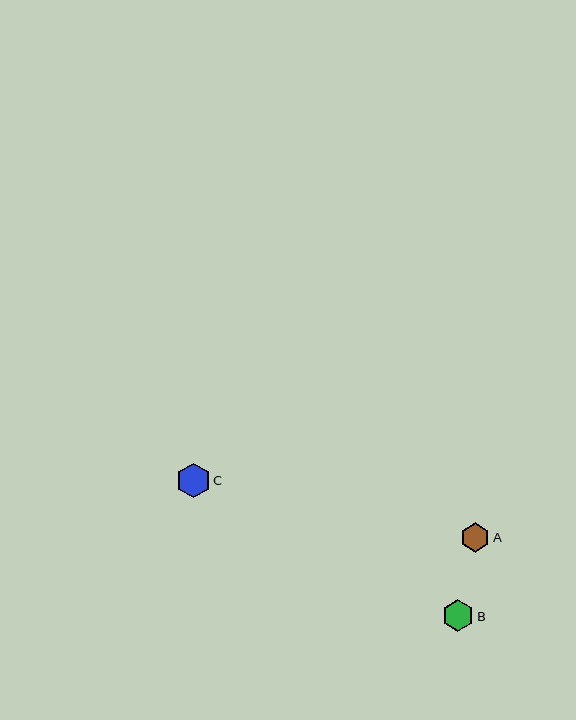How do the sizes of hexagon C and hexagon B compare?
Hexagon C and hexagon B are approximately the same size.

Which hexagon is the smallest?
Hexagon A is the smallest with a size of approximately 29 pixels.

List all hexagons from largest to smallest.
From largest to smallest: C, B, A.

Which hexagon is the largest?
Hexagon C is the largest with a size of approximately 34 pixels.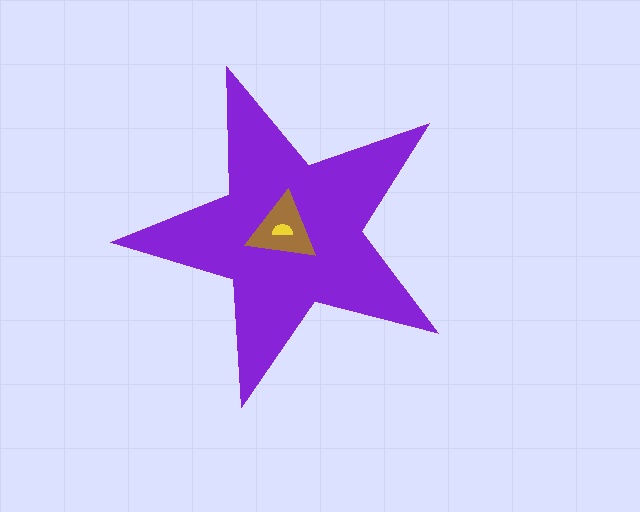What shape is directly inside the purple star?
The brown triangle.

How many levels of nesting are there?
3.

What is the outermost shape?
The purple star.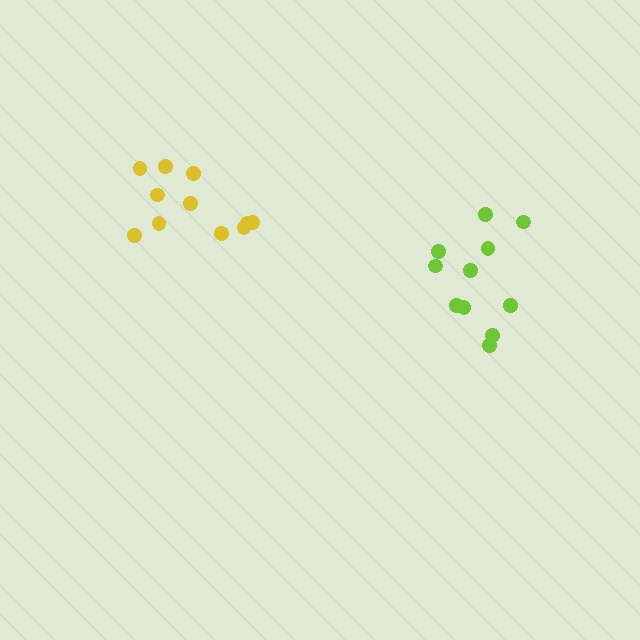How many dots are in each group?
Group 1: 11 dots, Group 2: 11 dots (22 total).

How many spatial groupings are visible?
There are 2 spatial groupings.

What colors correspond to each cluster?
The clusters are colored: lime, yellow.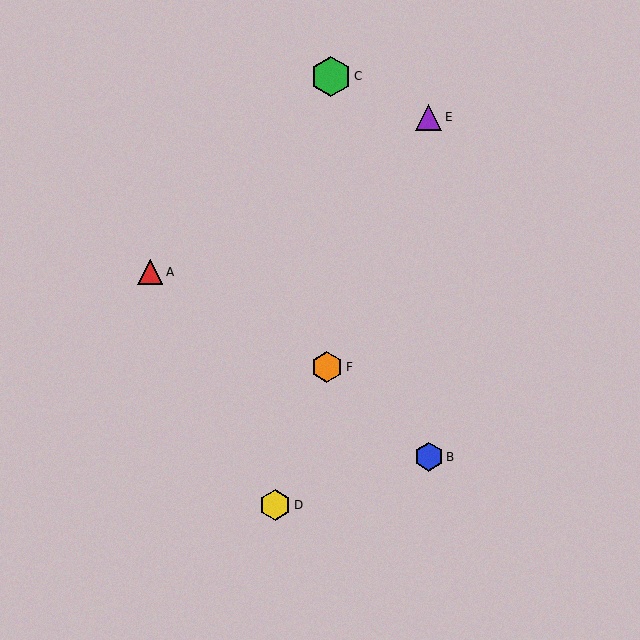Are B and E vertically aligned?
Yes, both are at x≈429.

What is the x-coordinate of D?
Object D is at x≈275.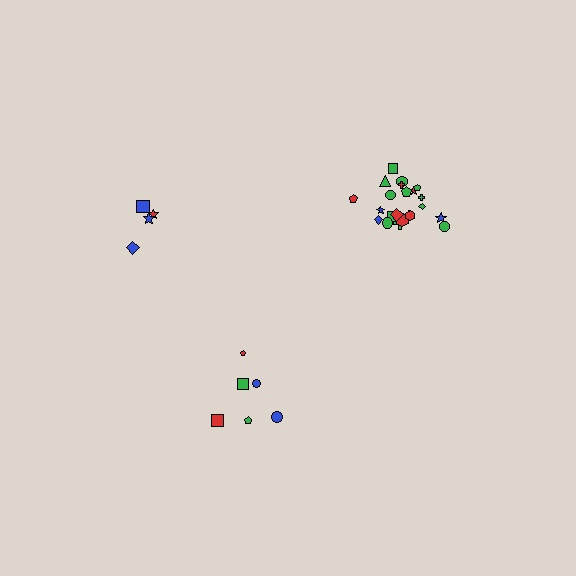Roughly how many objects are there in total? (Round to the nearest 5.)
Roughly 30 objects in total.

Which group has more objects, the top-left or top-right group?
The top-right group.